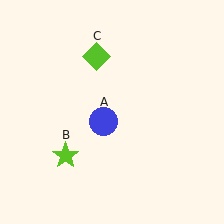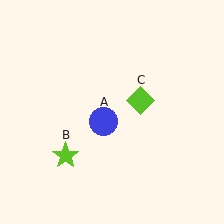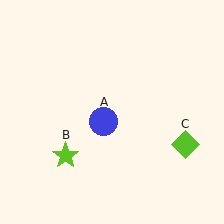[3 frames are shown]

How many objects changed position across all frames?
1 object changed position: lime diamond (object C).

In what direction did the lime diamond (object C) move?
The lime diamond (object C) moved down and to the right.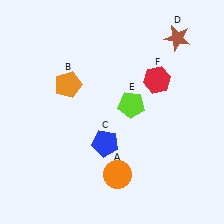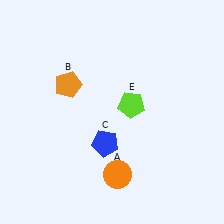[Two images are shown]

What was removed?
The brown star (D), the red hexagon (F) were removed in Image 2.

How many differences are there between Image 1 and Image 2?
There are 2 differences between the two images.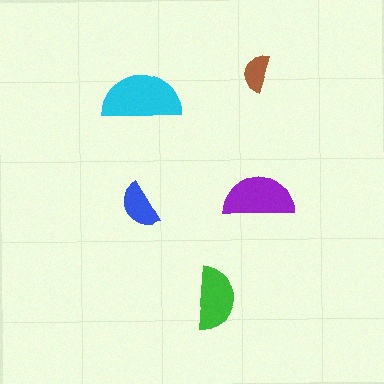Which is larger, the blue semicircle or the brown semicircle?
The blue one.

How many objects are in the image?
There are 5 objects in the image.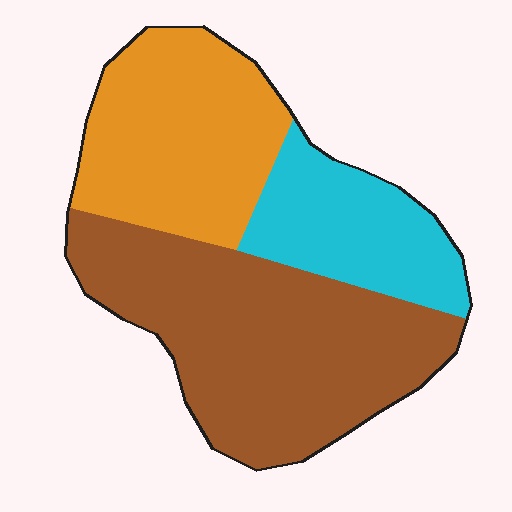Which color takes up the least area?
Cyan, at roughly 20%.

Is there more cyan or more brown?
Brown.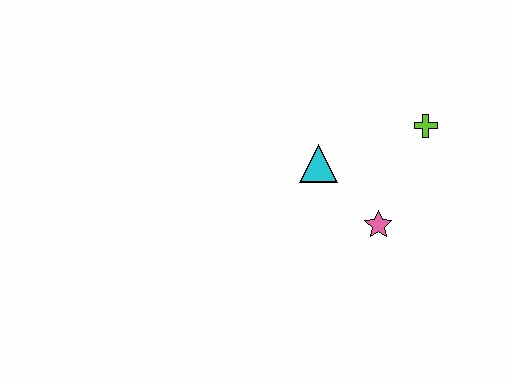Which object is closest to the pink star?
The cyan triangle is closest to the pink star.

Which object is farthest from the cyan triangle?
The lime cross is farthest from the cyan triangle.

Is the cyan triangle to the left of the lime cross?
Yes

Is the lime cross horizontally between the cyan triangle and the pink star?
No